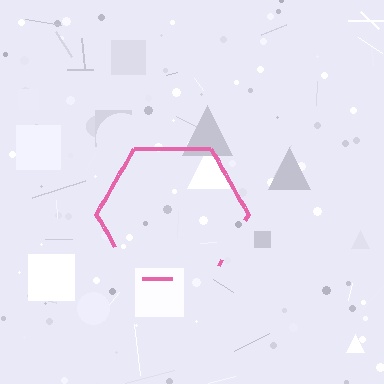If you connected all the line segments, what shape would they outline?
They would outline a hexagon.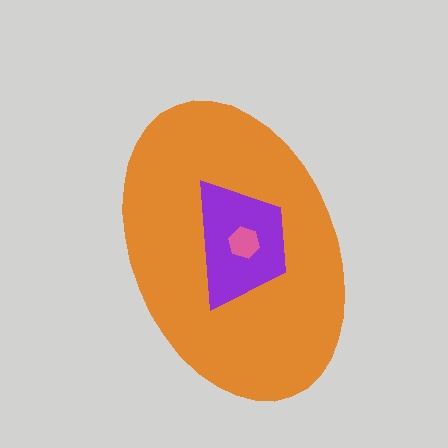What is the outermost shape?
The orange ellipse.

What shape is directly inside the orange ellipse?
The purple trapezoid.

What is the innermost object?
The pink hexagon.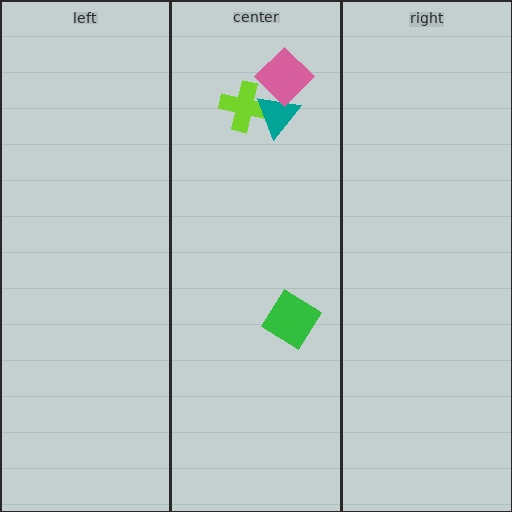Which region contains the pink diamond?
The center region.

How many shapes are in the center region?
4.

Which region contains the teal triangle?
The center region.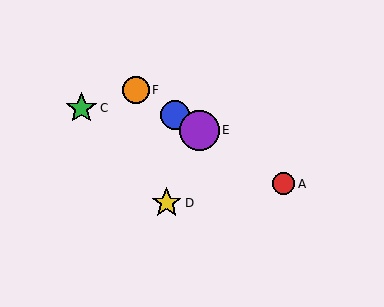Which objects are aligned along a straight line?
Objects A, B, E, F are aligned along a straight line.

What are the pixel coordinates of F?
Object F is at (136, 90).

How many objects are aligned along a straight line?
4 objects (A, B, E, F) are aligned along a straight line.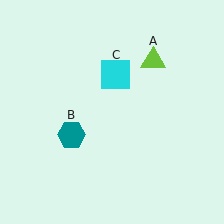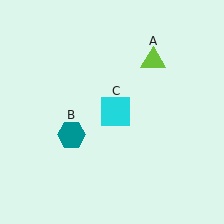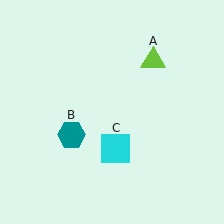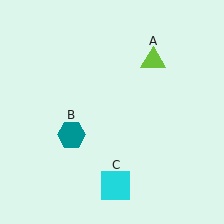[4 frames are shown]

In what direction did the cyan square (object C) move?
The cyan square (object C) moved down.